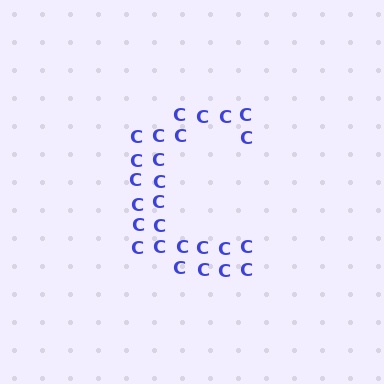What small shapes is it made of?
It is made of small letter C's.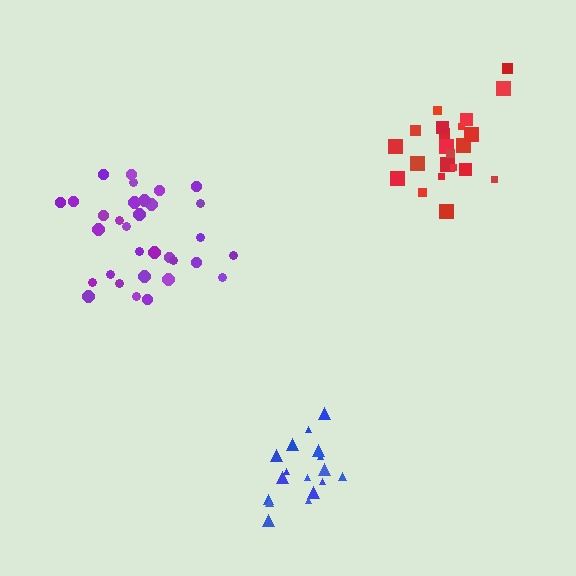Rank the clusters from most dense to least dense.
blue, red, purple.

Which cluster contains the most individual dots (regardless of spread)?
Purple (32).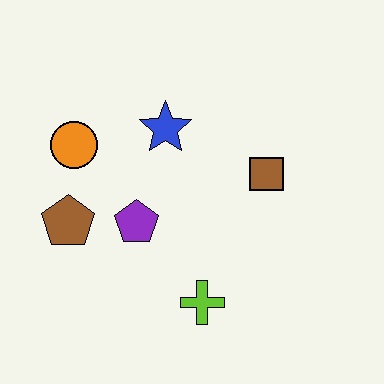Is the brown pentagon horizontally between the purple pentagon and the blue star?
No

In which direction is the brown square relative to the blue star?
The brown square is to the right of the blue star.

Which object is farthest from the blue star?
The lime cross is farthest from the blue star.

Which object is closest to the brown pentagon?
The purple pentagon is closest to the brown pentagon.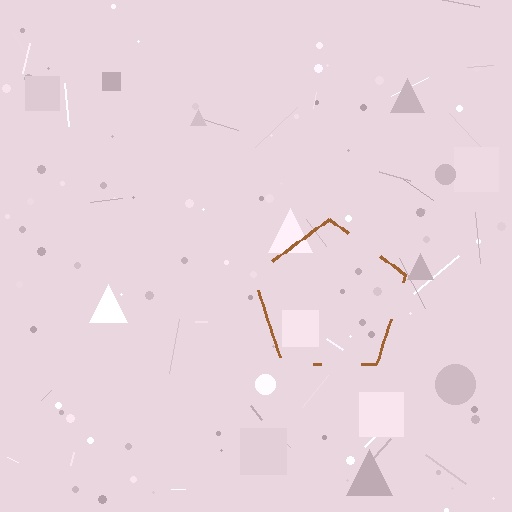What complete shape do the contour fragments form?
The contour fragments form a pentagon.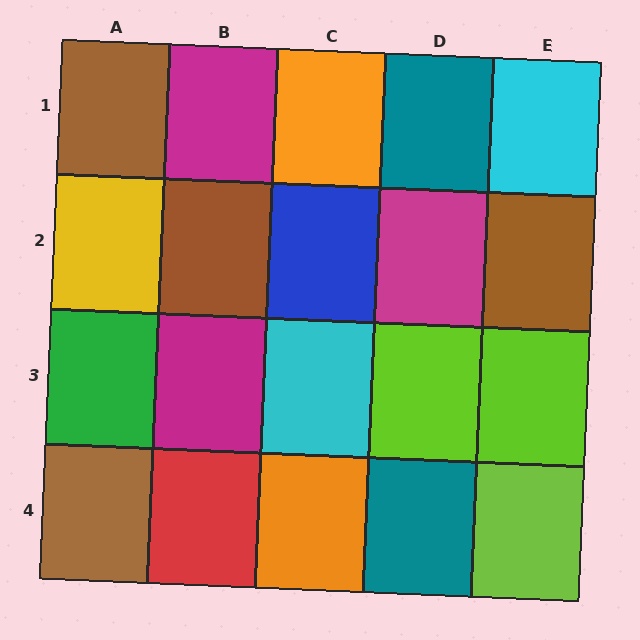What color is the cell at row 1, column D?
Teal.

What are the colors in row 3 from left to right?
Green, magenta, cyan, lime, lime.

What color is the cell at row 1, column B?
Magenta.